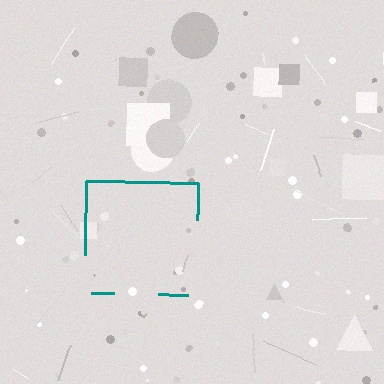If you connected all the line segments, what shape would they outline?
They would outline a square.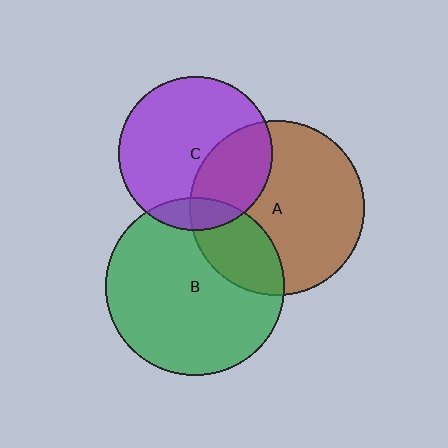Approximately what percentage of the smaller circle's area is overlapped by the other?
Approximately 35%.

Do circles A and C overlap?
Yes.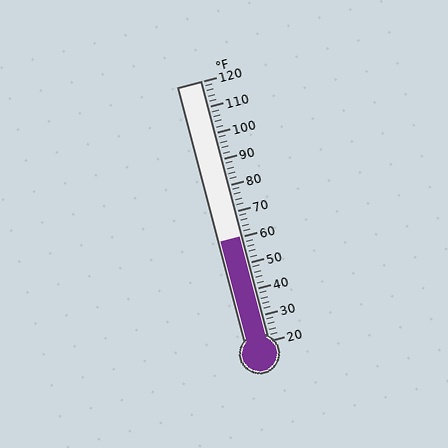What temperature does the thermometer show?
The thermometer shows approximately 60°F.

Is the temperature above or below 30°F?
The temperature is above 30°F.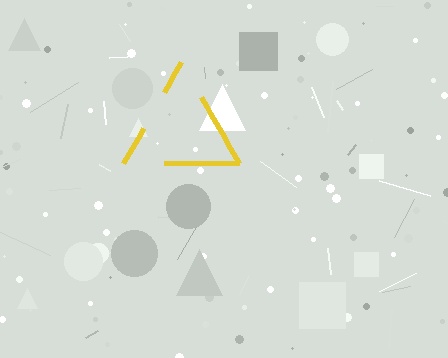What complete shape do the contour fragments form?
The contour fragments form a triangle.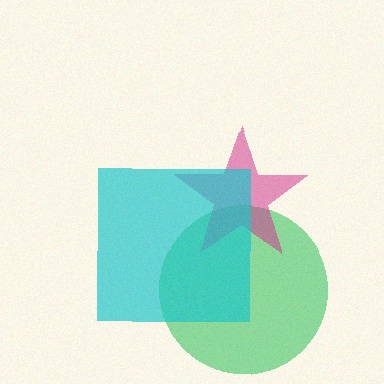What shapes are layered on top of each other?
The layered shapes are: a green circle, a magenta star, a cyan square.